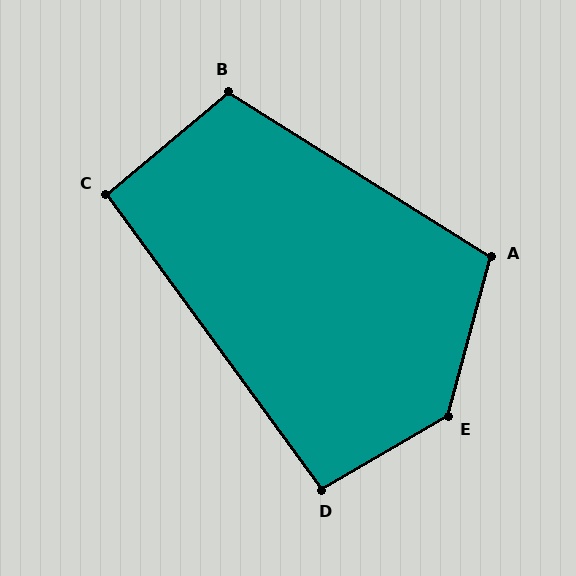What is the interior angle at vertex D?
Approximately 96 degrees (obtuse).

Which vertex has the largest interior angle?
E, at approximately 135 degrees.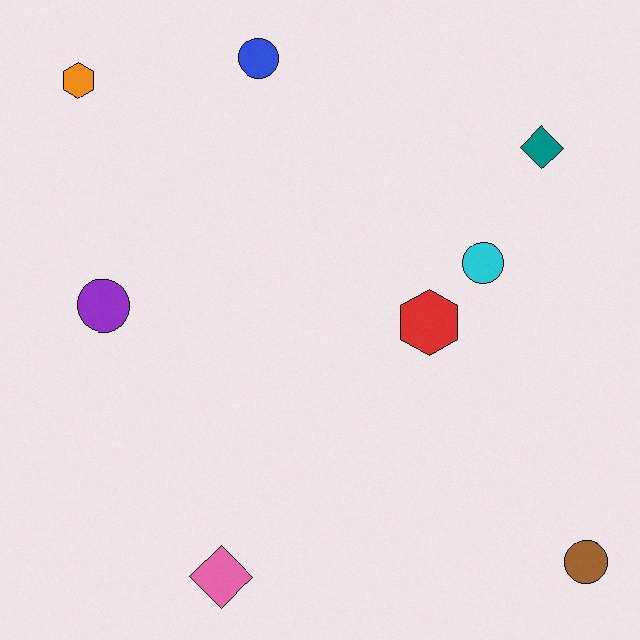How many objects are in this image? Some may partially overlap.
There are 8 objects.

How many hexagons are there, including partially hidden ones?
There are 2 hexagons.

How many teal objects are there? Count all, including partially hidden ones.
There is 1 teal object.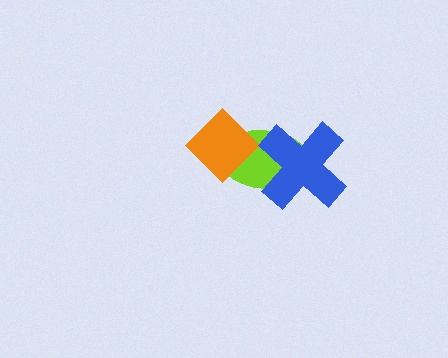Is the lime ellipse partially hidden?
Yes, it is partially covered by another shape.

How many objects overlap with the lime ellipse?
2 objects overlap with the lime ellipse.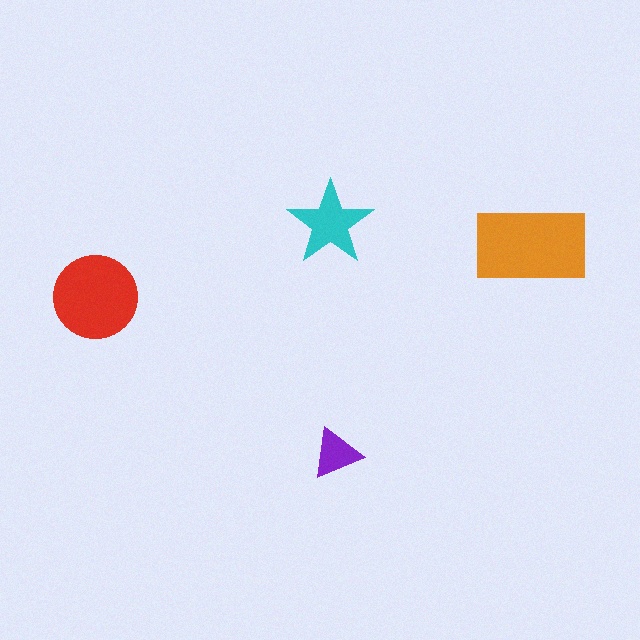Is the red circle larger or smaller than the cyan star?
Larger.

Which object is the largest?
The orange rectangle.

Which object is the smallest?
The purple triangle.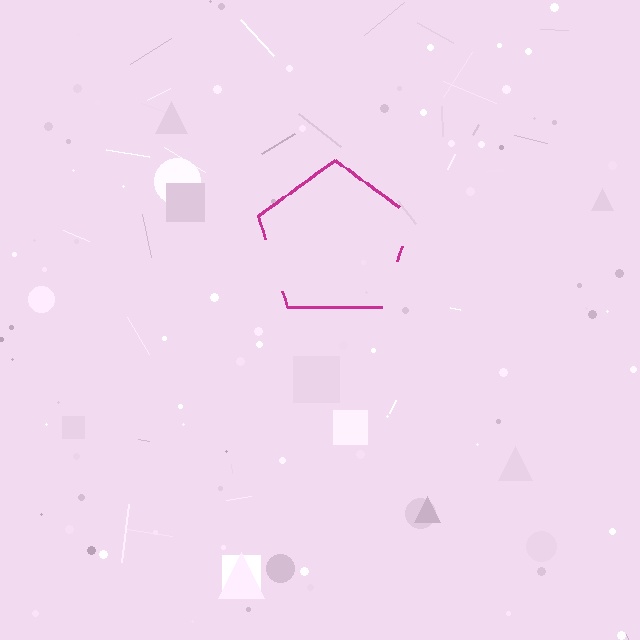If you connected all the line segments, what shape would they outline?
They would outline a pentagon.